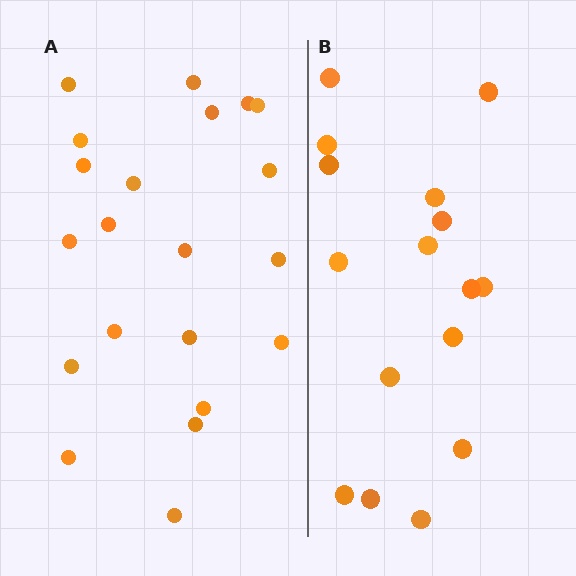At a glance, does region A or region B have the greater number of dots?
Region A (the left region) has more dots.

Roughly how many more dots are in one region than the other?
Region A has about 5 more dots than region B.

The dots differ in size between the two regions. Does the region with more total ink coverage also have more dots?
No. Region B has more total ink coverage because its dots are larger, but region A actually contains more individual dots. Total area can be misleading — the number of items is what matters here.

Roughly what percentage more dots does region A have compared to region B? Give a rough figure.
About 30% more.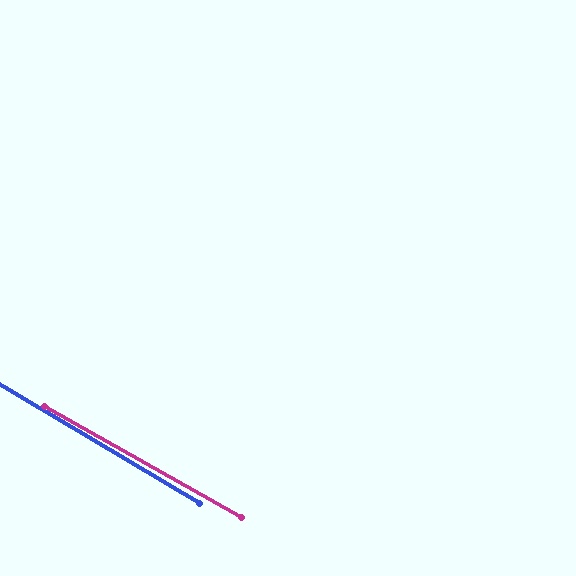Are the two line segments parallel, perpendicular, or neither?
Parallel — their directions differ by only 1.3°.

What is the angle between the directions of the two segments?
Approximately 1 degree.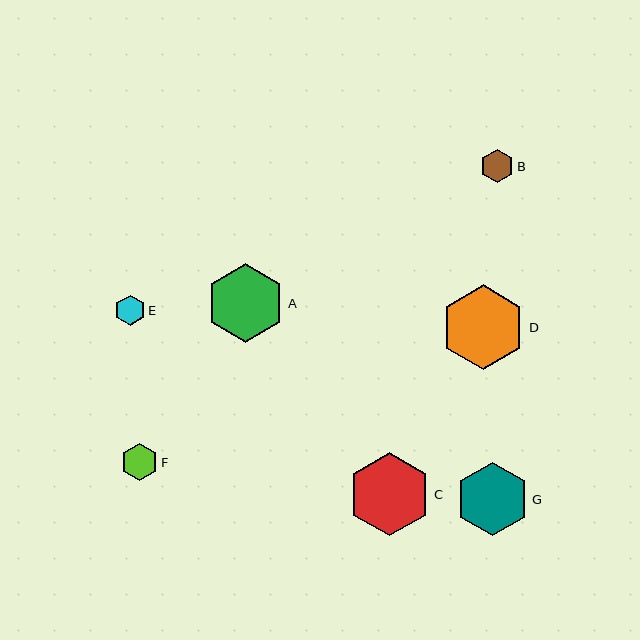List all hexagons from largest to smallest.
From largest to smallest: D, C, A, G, F, B, E.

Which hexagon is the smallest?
Hexagon E is the smallest with a size of approximately 30 pixels.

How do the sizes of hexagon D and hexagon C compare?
Hexagon D and hexagon C are approximately the same size.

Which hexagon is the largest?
Hexagon D is the largest with a size of approximately 85 pixels.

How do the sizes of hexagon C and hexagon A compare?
Hexagon C and hexagon A are approximately the same size.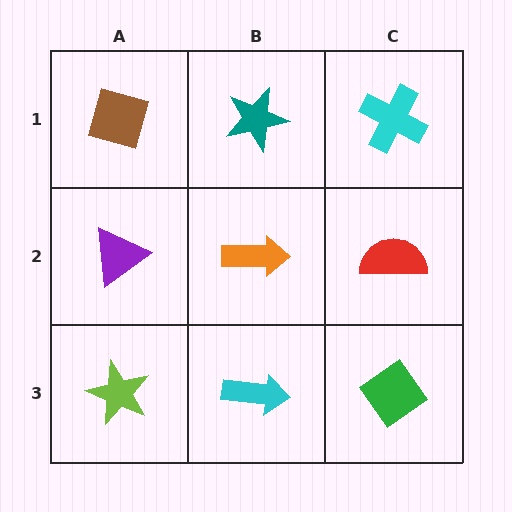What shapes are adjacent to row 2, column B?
A teal star (row 1, column B), a cyan arrow (row 3, column B), a purple triangle (row 2, column A), a red semicircle (row 2, column C).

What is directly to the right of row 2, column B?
A red semicircle.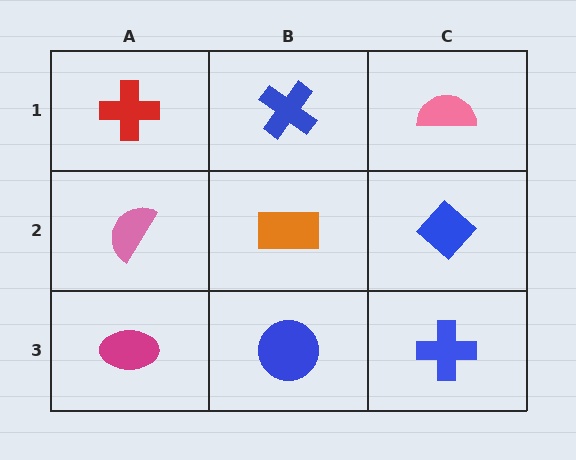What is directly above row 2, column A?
A red cross.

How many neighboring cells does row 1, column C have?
2.